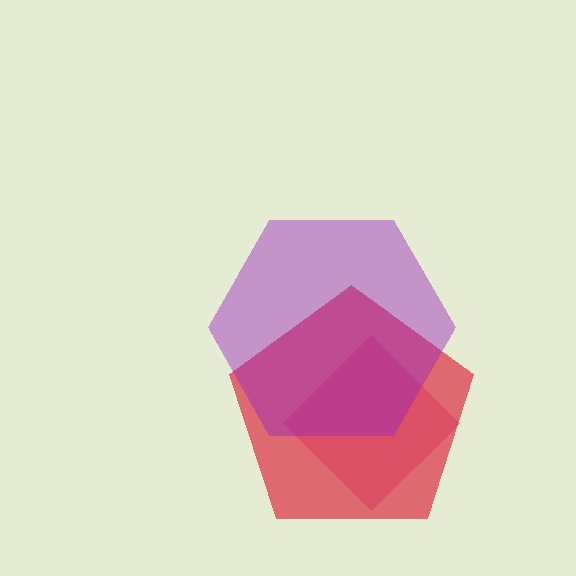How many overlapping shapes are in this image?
There are 3 overlapping shapes in the image.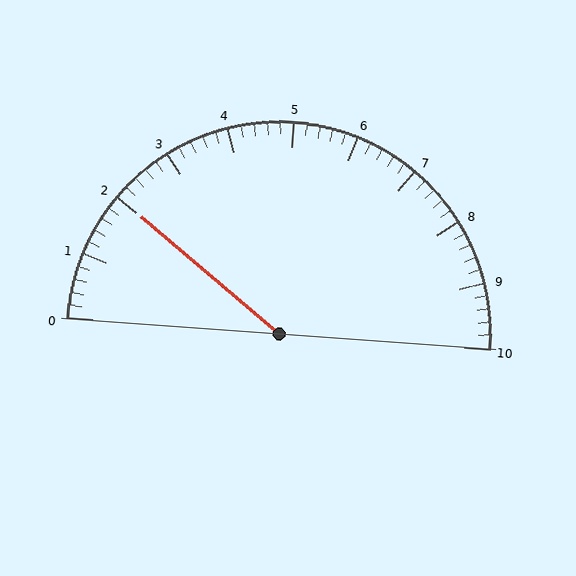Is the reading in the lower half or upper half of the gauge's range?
The reading is in the lower half of the range (0 to 10).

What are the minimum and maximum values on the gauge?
The gauge ranges from 0 to 10.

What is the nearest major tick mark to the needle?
The nearest major tick mark is 2.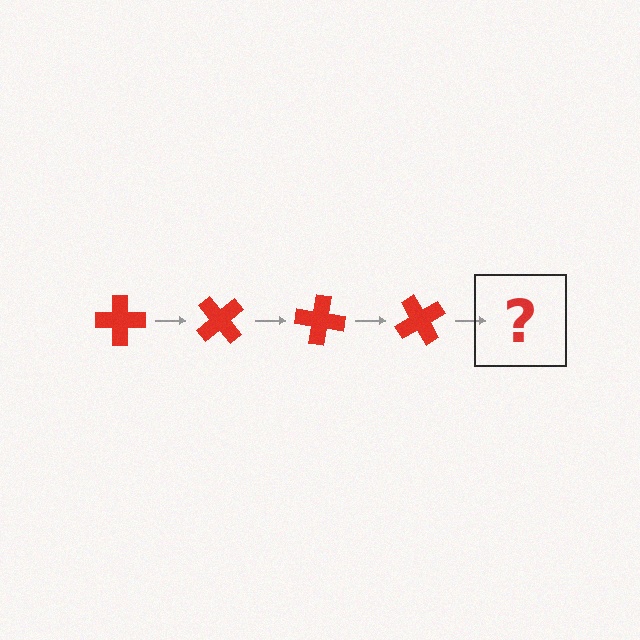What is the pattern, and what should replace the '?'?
The pattern is that the cross rotates 50 degrees each step. The '?' should be a red cross rotated 200 degrees.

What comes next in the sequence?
The next element should be a red cross rotated 200 degrees.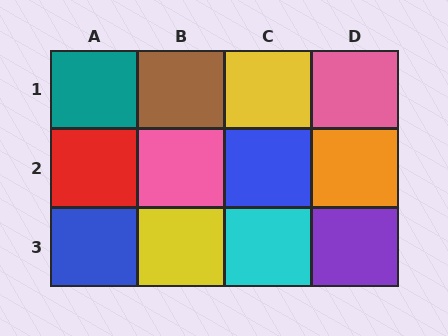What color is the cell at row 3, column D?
Purple.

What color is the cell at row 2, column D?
Orange.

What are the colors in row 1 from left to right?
Teal, brown, yellow, pink.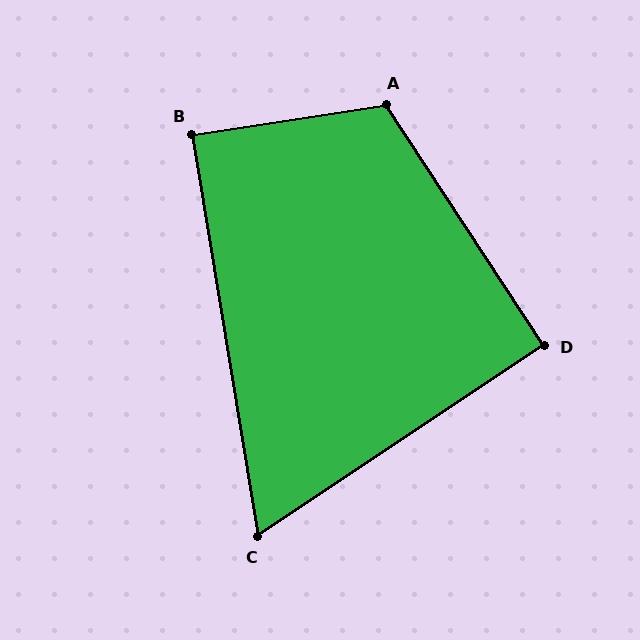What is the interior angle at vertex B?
Approximately 89 degrees (approximately right).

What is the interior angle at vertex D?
Approximately 91 degrees (approximately right).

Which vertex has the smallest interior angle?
C, at approximately 66 degrees.